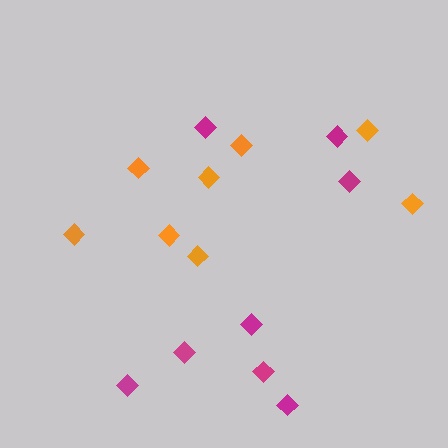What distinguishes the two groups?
There are 2 groups: one group of magenta diamonds (8) and one group of orange diamonds (8).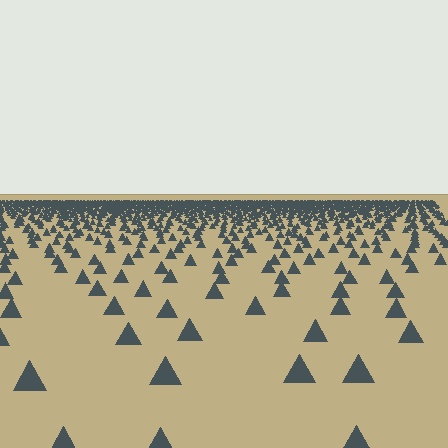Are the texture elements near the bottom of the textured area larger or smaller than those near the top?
Larger. Near the bottom, elements are closer to the viewer and appear at a bigger on-screen size.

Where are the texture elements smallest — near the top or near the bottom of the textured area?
Near the top.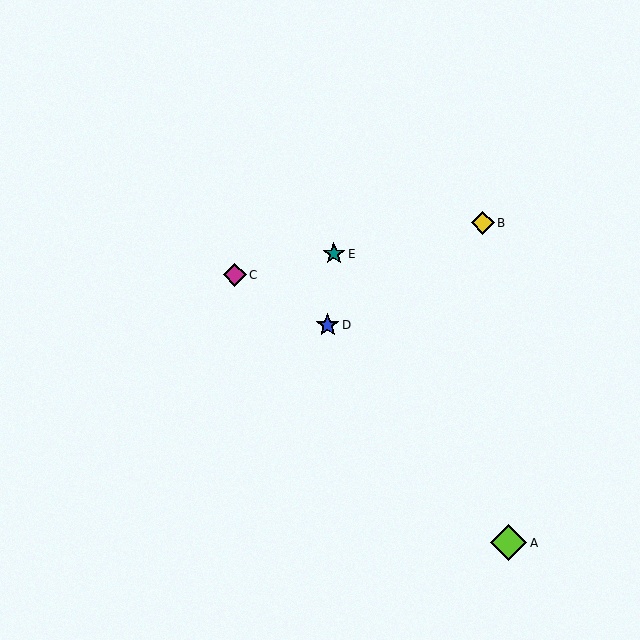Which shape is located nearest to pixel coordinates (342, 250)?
The teal star (labeled E) at (334, 254) is nearest to that location.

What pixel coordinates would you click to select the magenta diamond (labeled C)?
Click at (235, 275) to select the magenta diamond C.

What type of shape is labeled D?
Shape D is a blue star.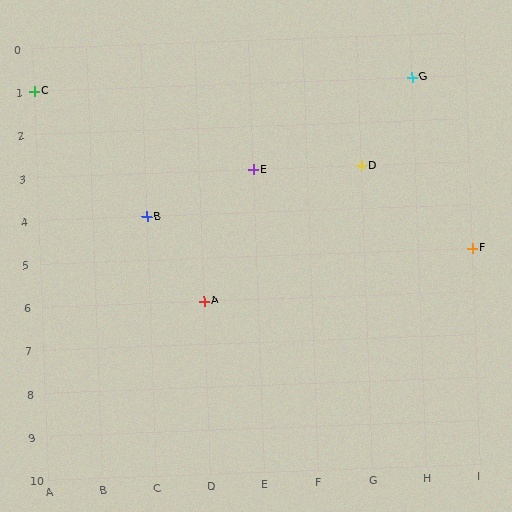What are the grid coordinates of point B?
Point B is at grid coordinates (C, 4).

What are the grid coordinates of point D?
Point D is at grid coordinates (G, 3).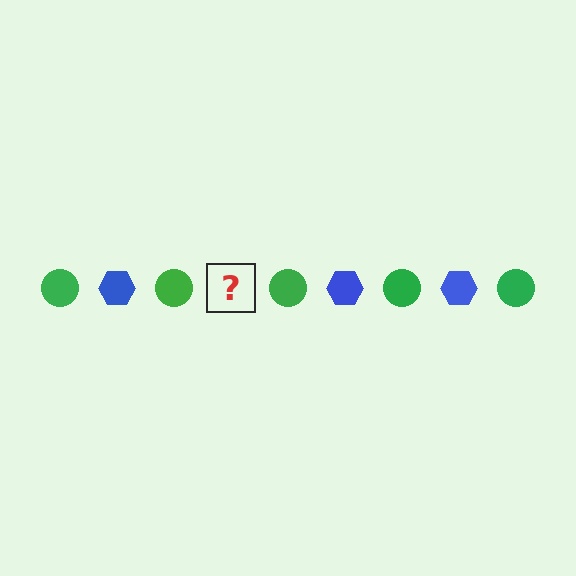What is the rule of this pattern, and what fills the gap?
The rule is that the pattern alternates between green circle and blue hexagon. The gap should be filled with a blue hexagon.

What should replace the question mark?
The question mark should be replaced with a blue hexagon.